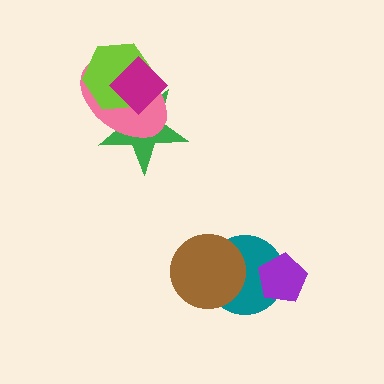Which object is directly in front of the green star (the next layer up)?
The pink ellipse is directly in front of the green star.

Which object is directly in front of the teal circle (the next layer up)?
The purple pentagon is directly in front of the teal circle.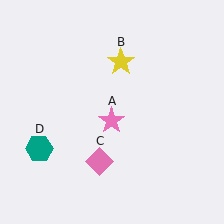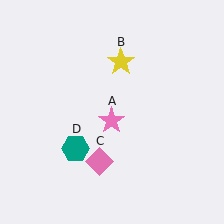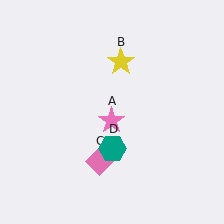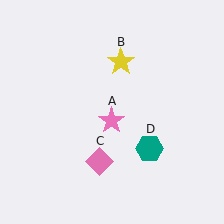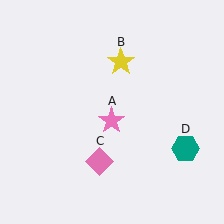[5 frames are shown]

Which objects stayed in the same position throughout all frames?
Pink star (object A) and yellow star (object B) and pink diamond (object C) remained stationary.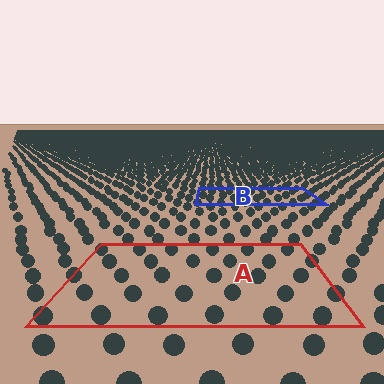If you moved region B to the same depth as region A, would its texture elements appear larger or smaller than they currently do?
They would appear larger. At a closer depth, the same texture elements are projected at a bigger on-screen size.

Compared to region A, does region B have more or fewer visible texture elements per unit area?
Region B has more texture elements per unit area — they are packed more densely because it is farther away.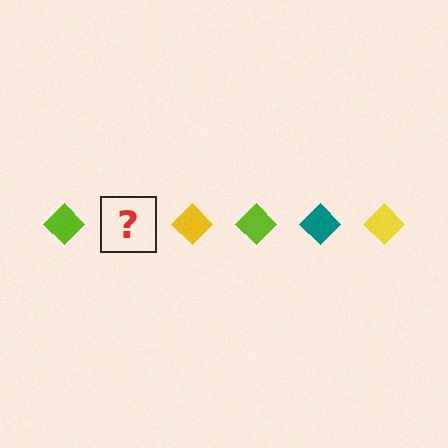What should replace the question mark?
The question mark should be replaced with a teal diamond.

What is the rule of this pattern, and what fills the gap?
The rule is that the pattern cycles through lime, teal, yellow diamonds. The gap should be filled with a teal diamond.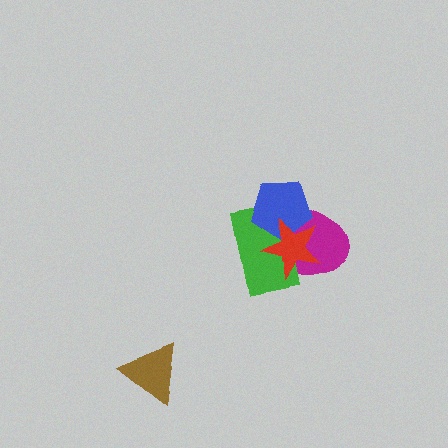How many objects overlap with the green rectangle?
3 objects overlap with the green rectangle.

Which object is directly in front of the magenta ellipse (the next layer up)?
The green rectangle is directly in front of the magenta ellipse.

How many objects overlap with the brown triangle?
0 objects overlap with the brown triangle.